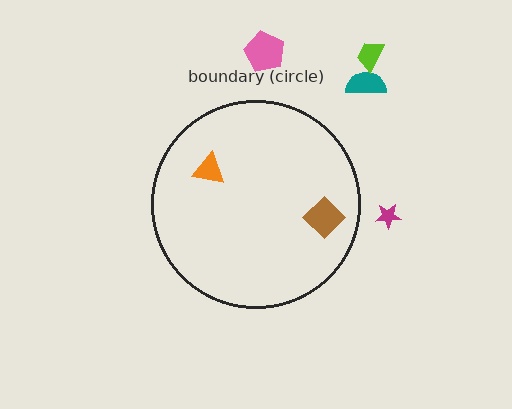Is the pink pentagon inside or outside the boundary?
Outside.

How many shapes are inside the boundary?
2 inside, 4 outside.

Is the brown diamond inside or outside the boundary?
Inside.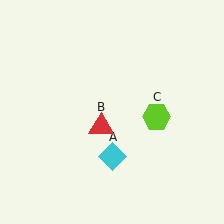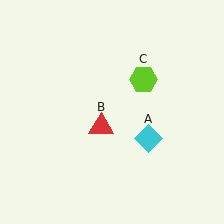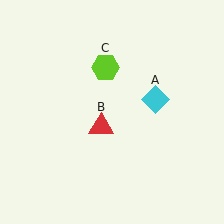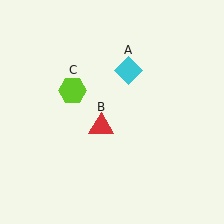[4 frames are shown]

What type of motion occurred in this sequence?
The cyan diamond (object A), lime hexagon (object C) rotated counterclockwise around the center of the scene.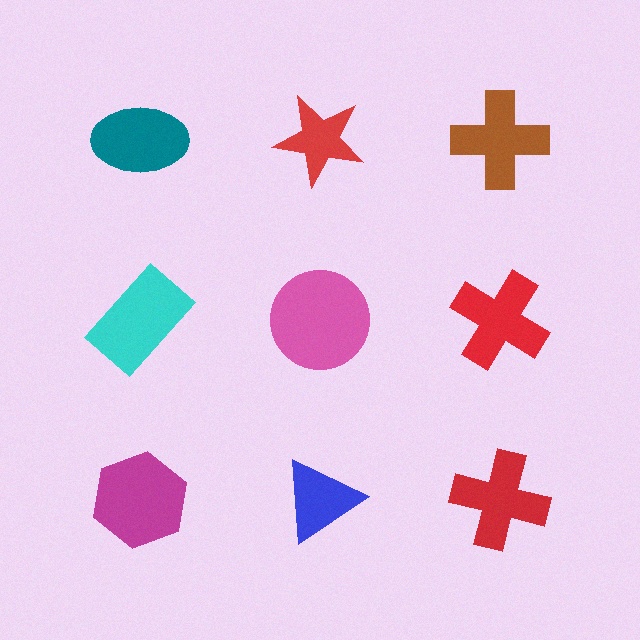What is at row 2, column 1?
A cyan rectangle.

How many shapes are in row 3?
3 shapes.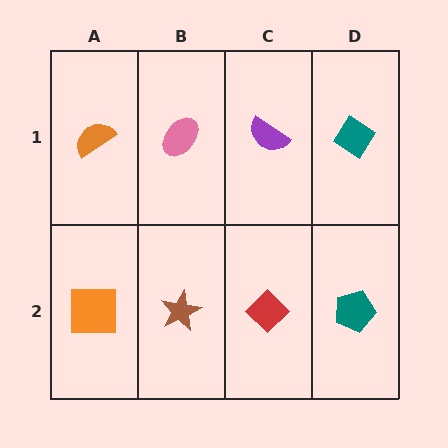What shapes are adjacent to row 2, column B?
A pink ellipse (row 1, column B), an orange square (row 2, column A), a red diamond (row 2, column C).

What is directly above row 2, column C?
A purple semicircle.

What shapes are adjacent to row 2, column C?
A purple semicircle (row 1, column C), a brown star (row 2, column B), a teal pentagon (row 2, column D).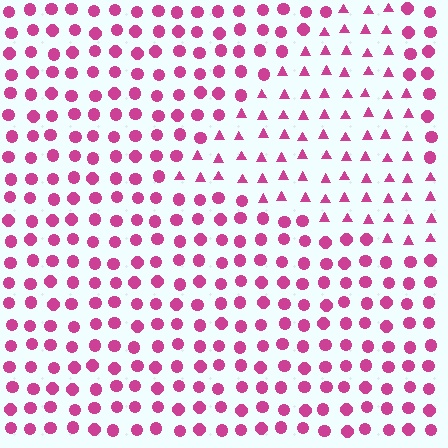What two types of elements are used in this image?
The image uses triangles inside the triangle region and circles outside it.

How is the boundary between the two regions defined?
The boundary is defined by a change in element shape: triangles inside vs. circles outside. All elements share the same color and spacing.